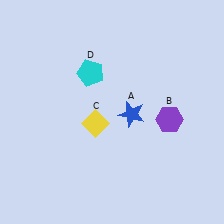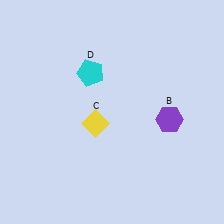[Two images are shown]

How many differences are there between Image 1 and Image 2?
There is 1 difference between the two images.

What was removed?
The blue star (A) was removed in Image 2.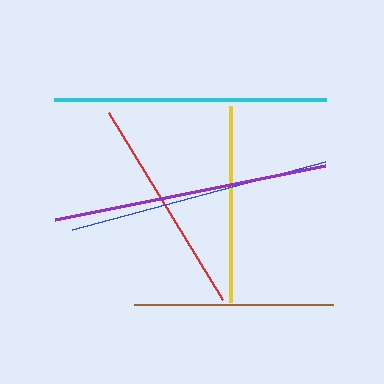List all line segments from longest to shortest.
From longest to shortest: purple, cyan, blue, red, brown, yellow.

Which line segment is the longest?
The purple line is the longest at approximately 275 pixels.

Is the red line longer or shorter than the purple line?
The purple line is longer than the red line.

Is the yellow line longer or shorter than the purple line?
The purple line is longer than the yellow line.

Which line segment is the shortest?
The yellow line is the shortest at approximately 197 pixels.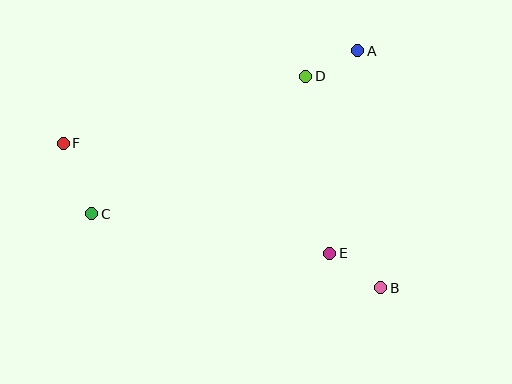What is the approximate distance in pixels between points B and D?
The distance between B and D is approximately 224 pixels.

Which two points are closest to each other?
Points A and D are closest to each other.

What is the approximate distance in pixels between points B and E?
The distance between B and E is approximately 61 pixels.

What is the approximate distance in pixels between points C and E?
The distance between C and E is approximately 241 pixels.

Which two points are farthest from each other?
Points B and F are farthest from each other.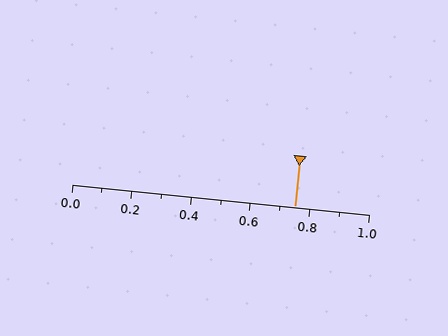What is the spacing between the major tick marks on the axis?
The major ticks are spaced 0.2 apart.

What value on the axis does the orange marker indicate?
The marker indicates approximately 0.75.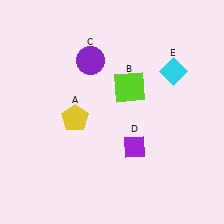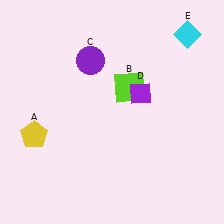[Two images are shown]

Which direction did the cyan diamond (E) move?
The cyan diamond (E) moved up.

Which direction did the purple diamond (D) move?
The purple diamond (D) moved up.